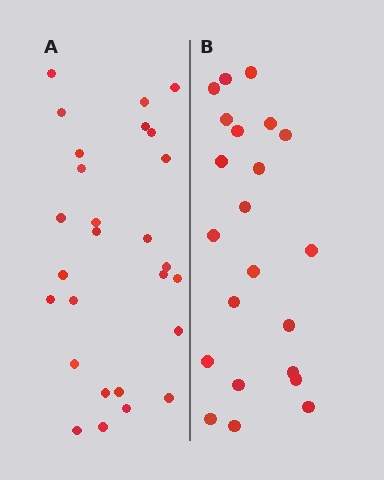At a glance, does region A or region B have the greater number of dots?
Region A (the left region) has more dots.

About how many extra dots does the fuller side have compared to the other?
Region A has about 5 more dots than region B.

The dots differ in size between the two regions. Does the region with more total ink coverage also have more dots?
No. Region B has more total ink coverage because its dots are larger, but region A actually contains more individual dots. Total area can be misleading — the number of items is what matters here.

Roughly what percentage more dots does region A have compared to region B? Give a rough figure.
About 25% more.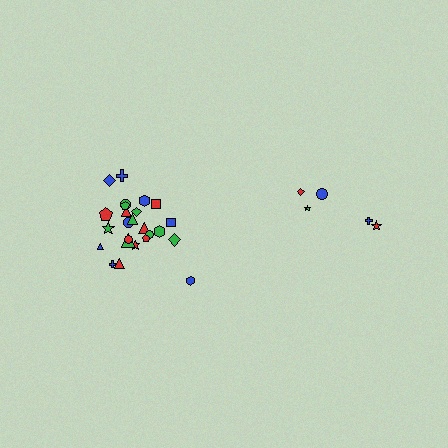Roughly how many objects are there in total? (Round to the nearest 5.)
Roughly 30 objects in total.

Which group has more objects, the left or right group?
The left group.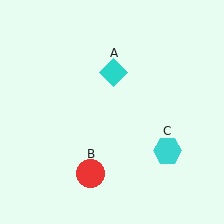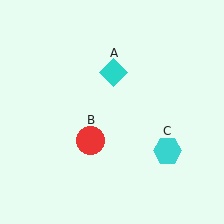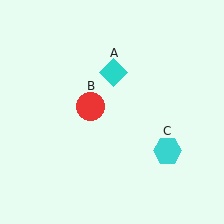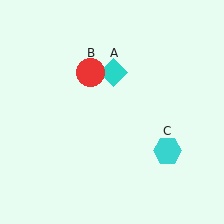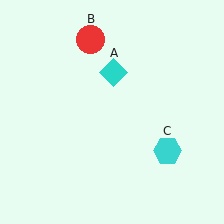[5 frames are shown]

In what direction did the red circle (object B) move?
The red circle (object B) moved up.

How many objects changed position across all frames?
1 object changed position: red circle (object B).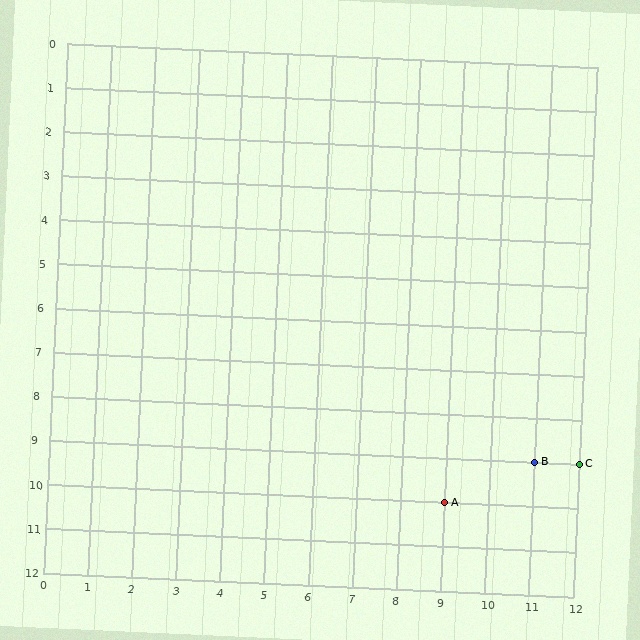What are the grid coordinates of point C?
Point C is at grid coordinates (12, 9).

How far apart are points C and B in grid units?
Points C and B are 1 column apart.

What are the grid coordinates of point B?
Point B is at grid coordinates (11, 9).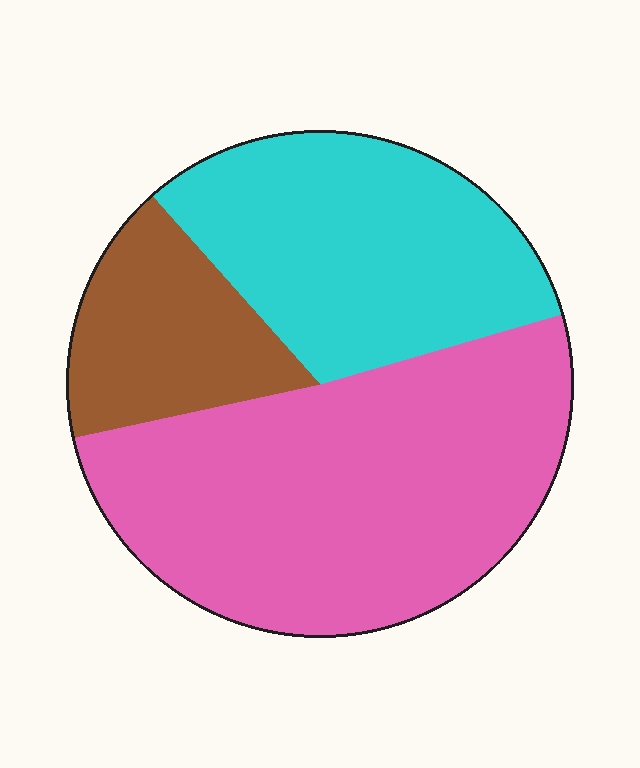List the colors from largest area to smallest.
From largest to smallest: pink, cyan, brown.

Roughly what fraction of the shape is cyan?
Cyan covers around 30% of the shape.